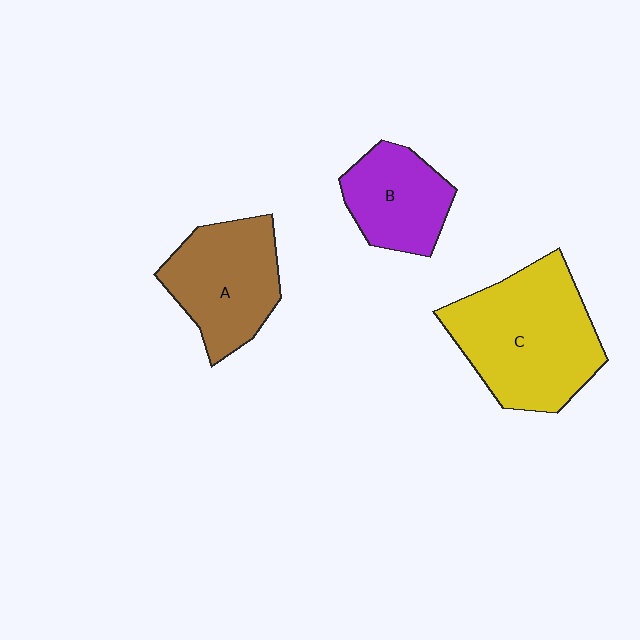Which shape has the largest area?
Shape C (yellow).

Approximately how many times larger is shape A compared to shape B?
Approximately 1.3 times.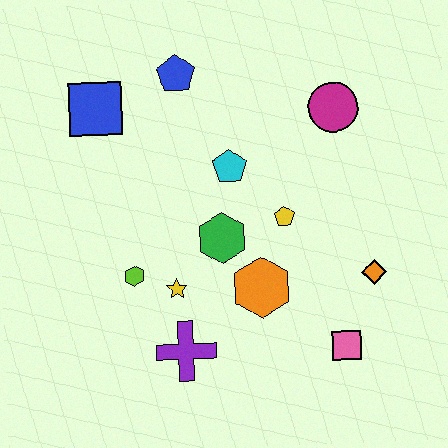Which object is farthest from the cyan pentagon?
The pink square is farthest from the cyan pentagon.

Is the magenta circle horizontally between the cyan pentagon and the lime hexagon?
No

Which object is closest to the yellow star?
The lime hexagon is closest to the yellow star.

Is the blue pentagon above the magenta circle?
Yes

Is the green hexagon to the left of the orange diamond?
Yes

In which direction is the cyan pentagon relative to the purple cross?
The cyan pentagon is above the purple cross.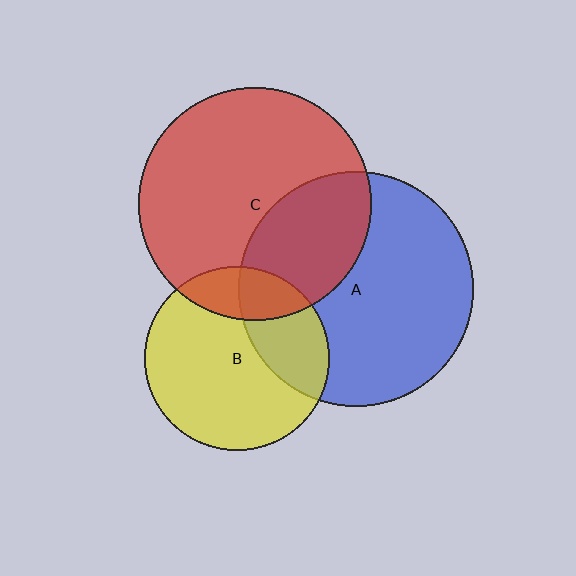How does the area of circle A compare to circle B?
Approximately 1.6 times.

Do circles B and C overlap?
Yes.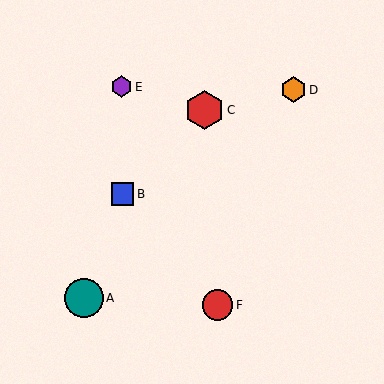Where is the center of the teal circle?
The center of the teal circle is at (84, 298).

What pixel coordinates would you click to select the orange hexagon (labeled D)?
Click at (293, 90) to select the orange hexagon D.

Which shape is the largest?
The red hexagon (labeled C) is the largest.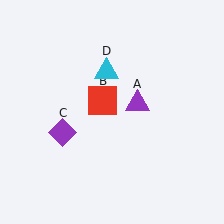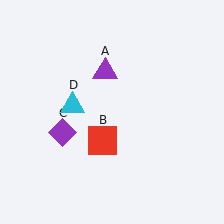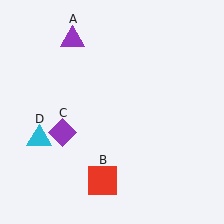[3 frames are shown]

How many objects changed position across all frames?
3 objects changed position: purple triangle (object A), red square (object B), cyan triangle (object D).